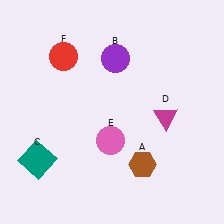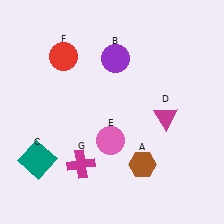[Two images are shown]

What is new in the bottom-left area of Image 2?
A magenta cross (G) was added in the bottom-left area of Image 2.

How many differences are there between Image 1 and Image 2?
There is 1 difference between the two images.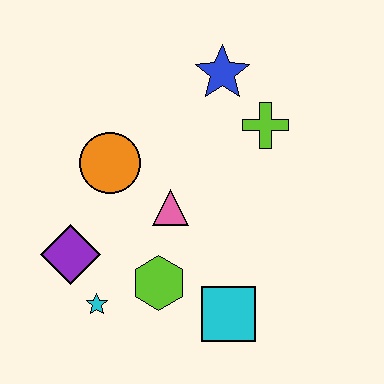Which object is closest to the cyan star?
The purple diamond is closest to the cyan star.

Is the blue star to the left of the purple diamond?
No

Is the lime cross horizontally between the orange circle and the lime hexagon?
No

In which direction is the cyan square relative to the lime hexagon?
The cyan square is to the right of the lime hexagon.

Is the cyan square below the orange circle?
Yes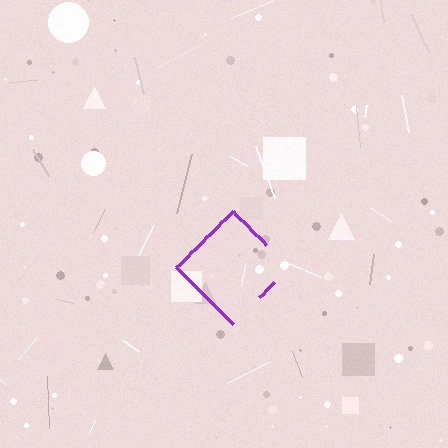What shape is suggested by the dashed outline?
The dashed outline suggests a diamond.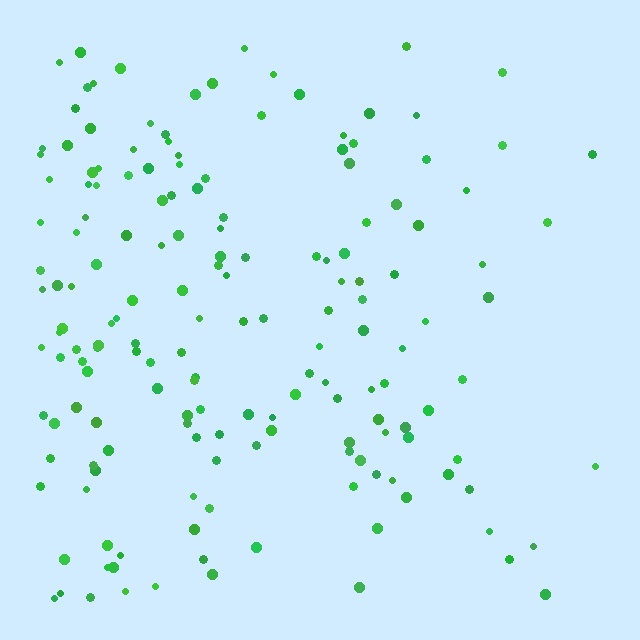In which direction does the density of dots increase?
From right to left, with the left side densest.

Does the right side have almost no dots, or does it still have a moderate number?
Still a moderate number, just noticeably fewer than the left.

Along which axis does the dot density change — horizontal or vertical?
Horizontal.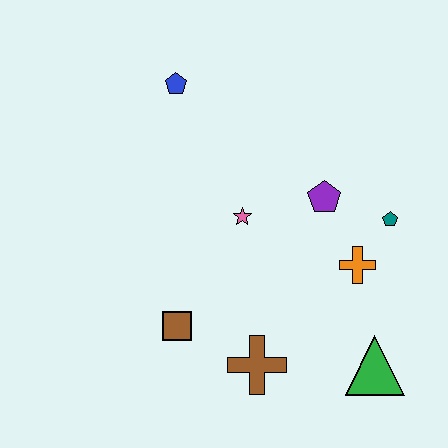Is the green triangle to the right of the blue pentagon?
Yes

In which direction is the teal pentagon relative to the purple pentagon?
The teal pentagon is to the right of the purple pentagon.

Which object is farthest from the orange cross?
The blue pentagon is farthest from the orange cross.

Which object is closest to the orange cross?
The teal pentagon is closest to the orange cross.